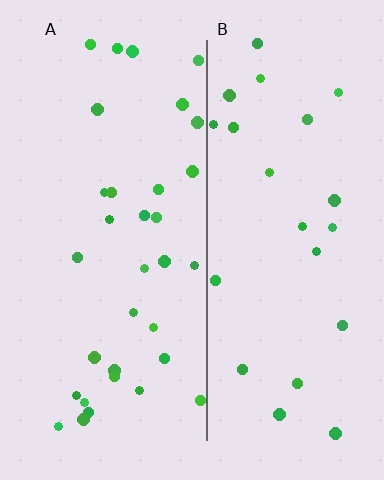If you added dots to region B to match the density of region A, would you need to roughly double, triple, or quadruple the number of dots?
Approximately double.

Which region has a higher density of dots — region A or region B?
A (the left).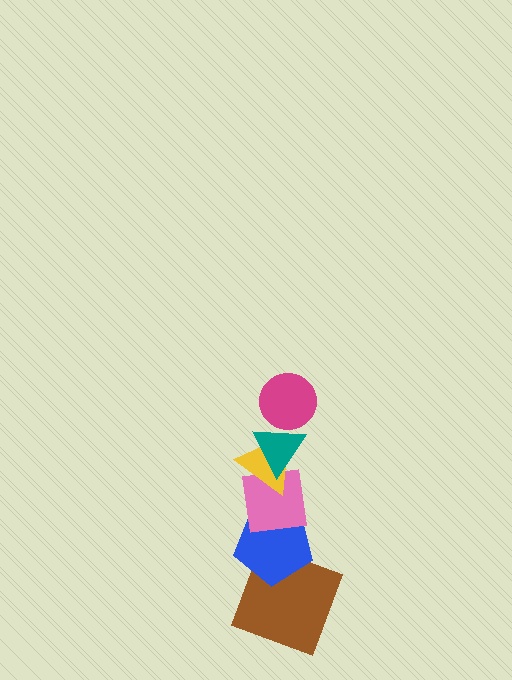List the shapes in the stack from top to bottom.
From top to bottom: the magenta circle, the teal triangle, the yellow triangle, the pink square, the blue pentagon, the brown square.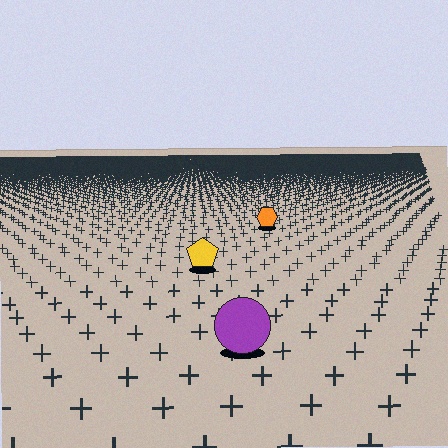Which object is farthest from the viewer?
The orange hexagon is farthest from the viewer. It appears smaller and the ground texture around it is denser.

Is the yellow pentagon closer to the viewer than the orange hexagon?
Yes. The yellow pentagon is closer — you can tell from the texture gradient: the ground texture is coarser near it.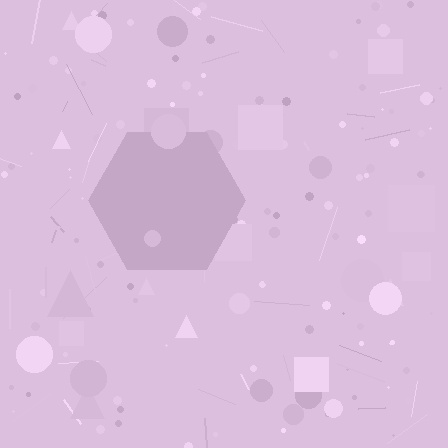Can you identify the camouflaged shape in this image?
The camouflaged shape is a hexagon.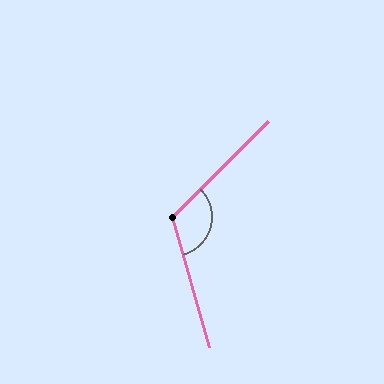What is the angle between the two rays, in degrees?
Approximately 119 degrees.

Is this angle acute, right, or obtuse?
It is obtuse.